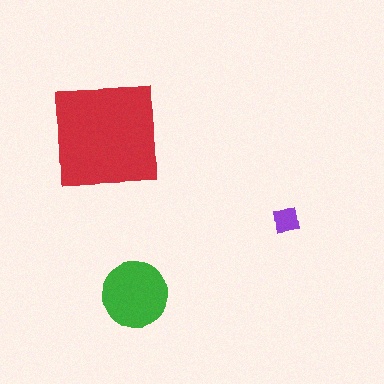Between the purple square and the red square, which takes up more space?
The red square.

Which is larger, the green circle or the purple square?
The green circle.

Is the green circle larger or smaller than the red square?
Smaller.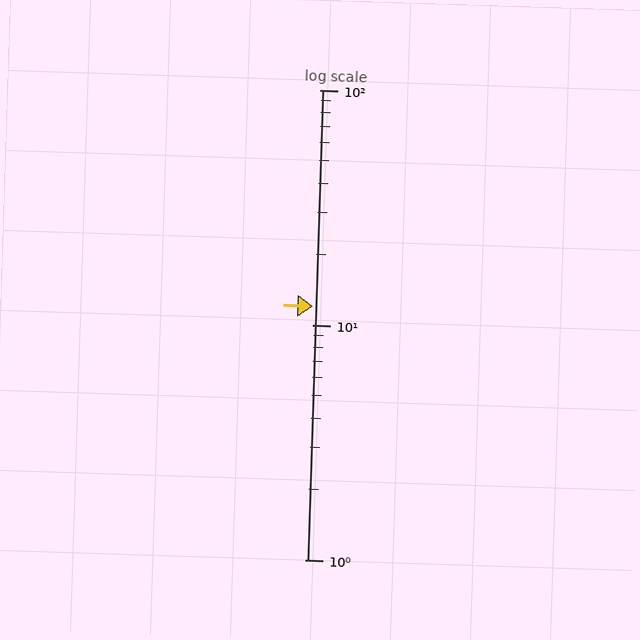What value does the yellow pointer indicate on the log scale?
The pointer indicates approximately 12.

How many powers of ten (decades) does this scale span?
The scale spans 2 decades, from 1 to 100.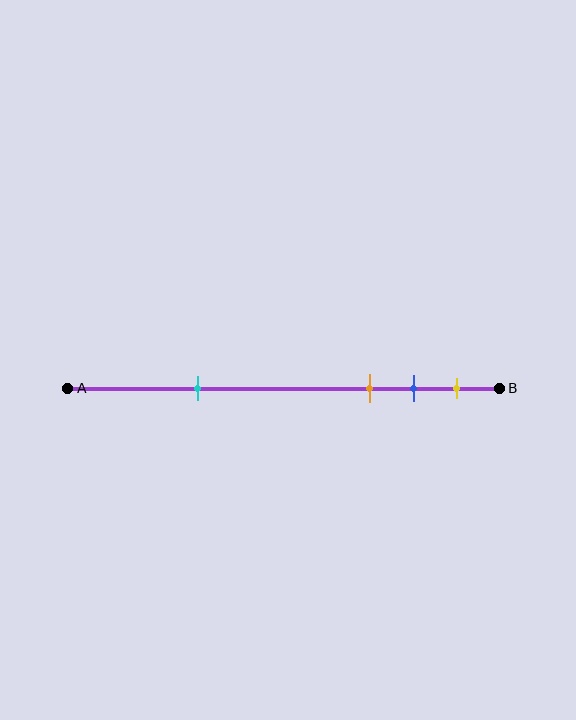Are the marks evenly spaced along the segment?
No, the marks are not evenly spaced.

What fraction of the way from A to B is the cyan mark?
The cyan mark is approximately 30% (0.3) of the way from A to B.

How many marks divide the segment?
There are 4 marks dividing the segment.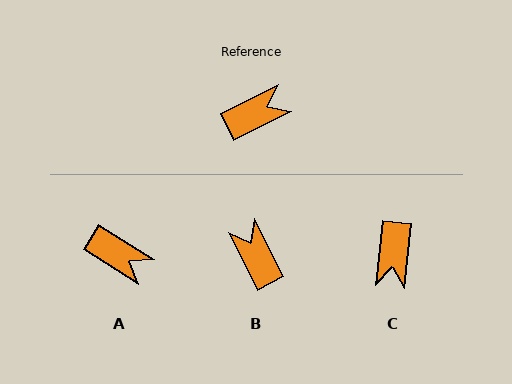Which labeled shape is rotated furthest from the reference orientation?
C, about 122 degrees away.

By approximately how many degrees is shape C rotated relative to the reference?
Approximately 122 degrees clockwise.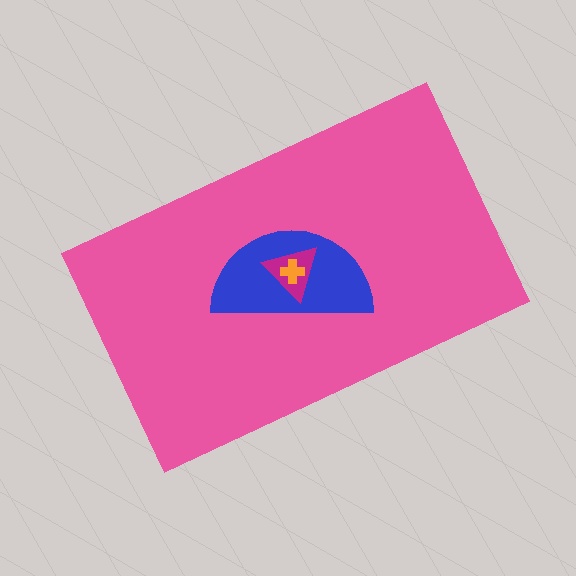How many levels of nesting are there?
4.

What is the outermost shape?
The pink rectangle.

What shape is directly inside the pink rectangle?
The blue semicircle.